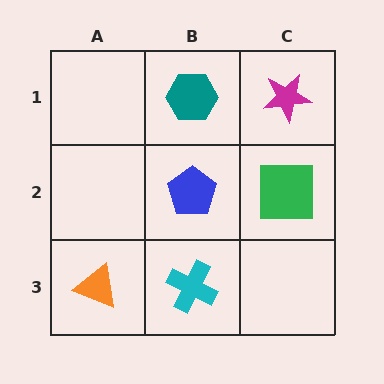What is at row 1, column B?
A teal hexagon.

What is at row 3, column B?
A cyan cross.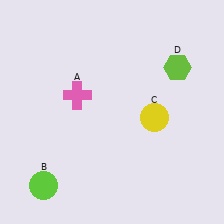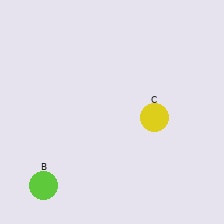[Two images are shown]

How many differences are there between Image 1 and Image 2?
There are 2 differences between the two images.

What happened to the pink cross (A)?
The pink cross (A) was removed in Image 2. It was in the top-left area of Image 1.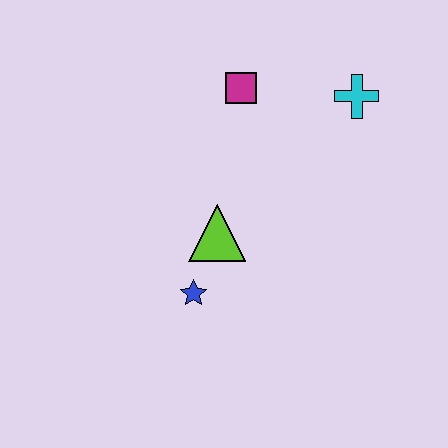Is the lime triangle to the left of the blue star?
No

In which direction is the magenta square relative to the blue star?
The magenta square is above the blue star.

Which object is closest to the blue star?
The lime triangle is closest to the blue star.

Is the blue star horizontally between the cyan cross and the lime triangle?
No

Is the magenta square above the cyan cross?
Yes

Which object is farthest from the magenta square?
The blue star is farthest from the magenta square.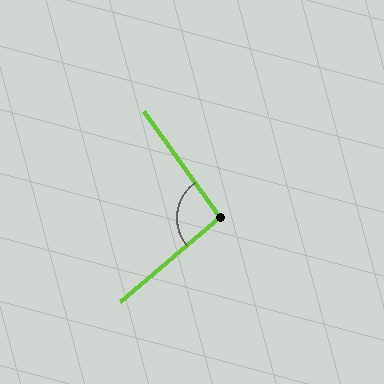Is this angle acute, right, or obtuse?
It is obtuse.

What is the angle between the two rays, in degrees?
Approximately 95 degrees.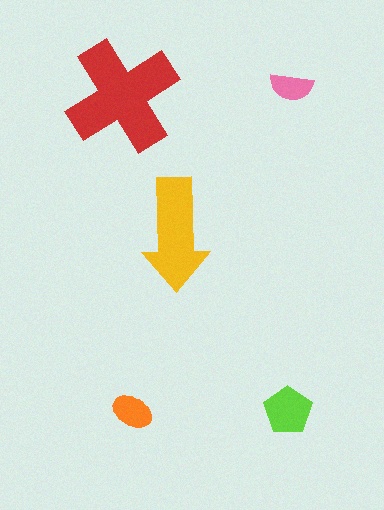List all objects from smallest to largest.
The pink semicircle, the orange ellipse, the lime pentagon, the yellow arrow, the red cross.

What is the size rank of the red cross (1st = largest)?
1st.